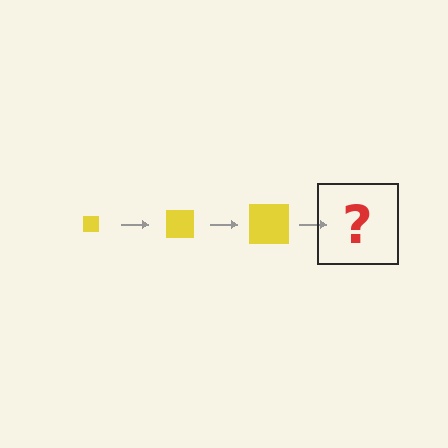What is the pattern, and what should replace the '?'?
The pattern is that the square gets progressively larger each step. The '?' should be a yellow square, larger than the previous one.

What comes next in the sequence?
The next element should be a yellow square, larger than the previous one.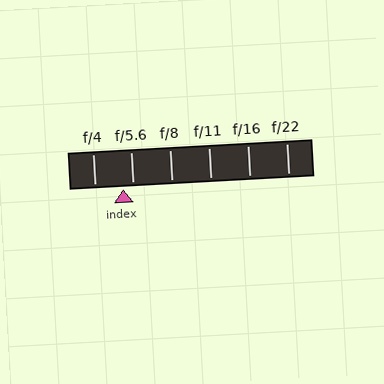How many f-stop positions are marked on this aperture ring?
There are 6 f-stop positions marked.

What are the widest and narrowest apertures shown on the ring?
The widest aperture shown is f/4 and the narrowest is f/22.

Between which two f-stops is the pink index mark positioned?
The index mark is between f/4 and f/5.6.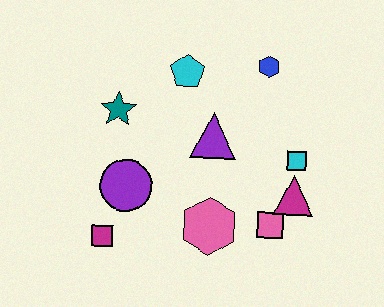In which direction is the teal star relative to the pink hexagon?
The teal star is above the pink hexagon.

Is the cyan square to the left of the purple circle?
No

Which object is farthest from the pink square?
The teal star is farthest from the pink square.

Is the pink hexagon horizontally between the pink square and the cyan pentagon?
Yes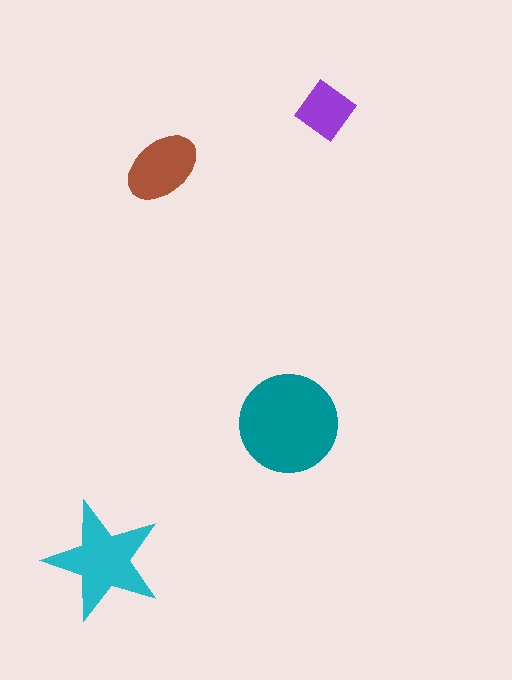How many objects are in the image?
There are 4 objects in the image.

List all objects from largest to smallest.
The teal circle, the cyan star, the brown ellipse, the purple diamond.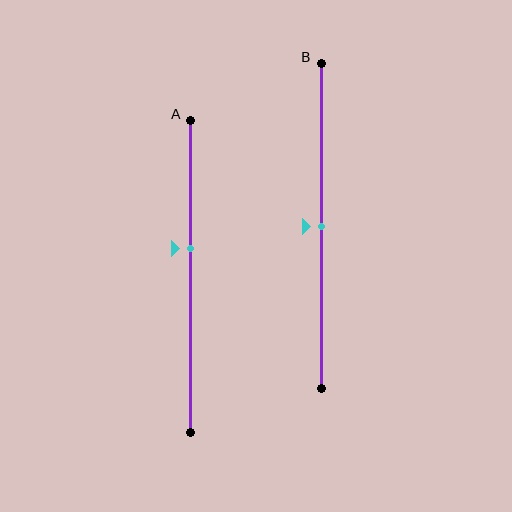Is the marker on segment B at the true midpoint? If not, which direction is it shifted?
Yes, the marker on segment B is at the true midpoint.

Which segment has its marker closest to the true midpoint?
Segment B has its marker closest to the true midpoint.